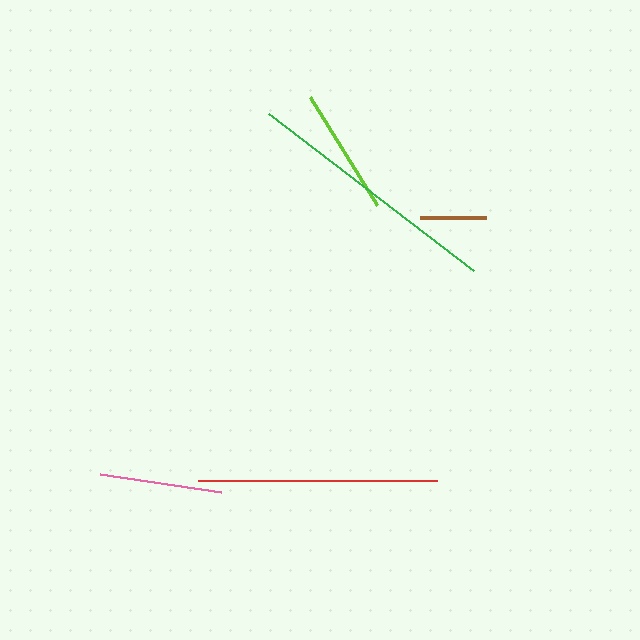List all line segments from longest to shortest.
From longest to shortest: green, red, lime, pink, brown.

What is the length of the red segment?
The red segment is approximately 239 pixels long.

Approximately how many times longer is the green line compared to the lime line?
The green line is approximately 2.0 times the length of the lime line.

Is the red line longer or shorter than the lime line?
The red line is longer than the lime line.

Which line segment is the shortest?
The brown line is the shortest at approximately 66 pixels.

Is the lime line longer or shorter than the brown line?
The lime line is longer than the brown line.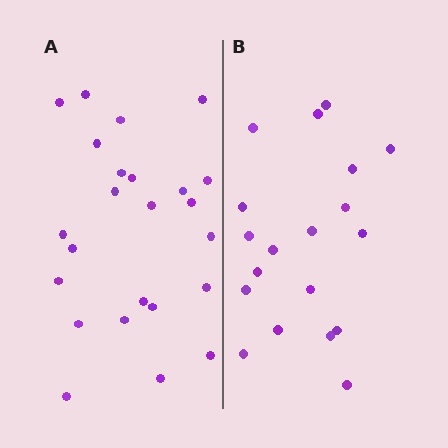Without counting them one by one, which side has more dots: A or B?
Region A (the left region) has more dots.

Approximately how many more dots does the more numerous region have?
Region A has about 5 more dots than region B.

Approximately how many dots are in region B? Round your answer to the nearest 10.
About 20 dots. (The exact count is 19, which rounds to 20.)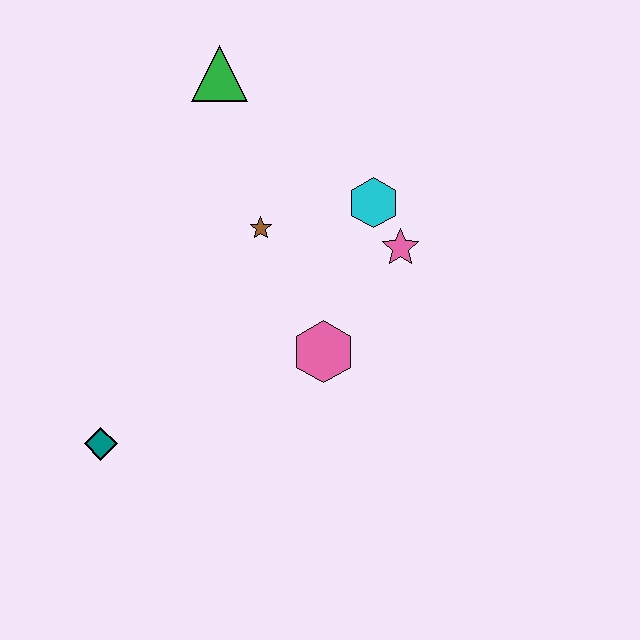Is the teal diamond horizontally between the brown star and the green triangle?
No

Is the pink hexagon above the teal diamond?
Yes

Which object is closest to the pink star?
The cyan hexagon is closest to the pink star.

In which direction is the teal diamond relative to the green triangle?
The teal diamond is below the green triangle.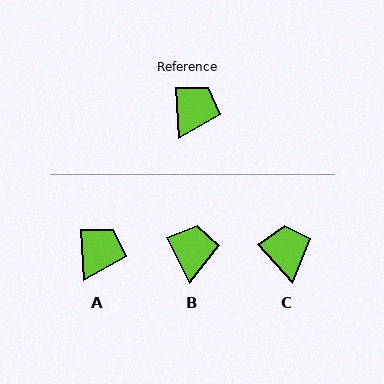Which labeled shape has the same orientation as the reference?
A.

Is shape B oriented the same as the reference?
No, it is off by about 22 degrees.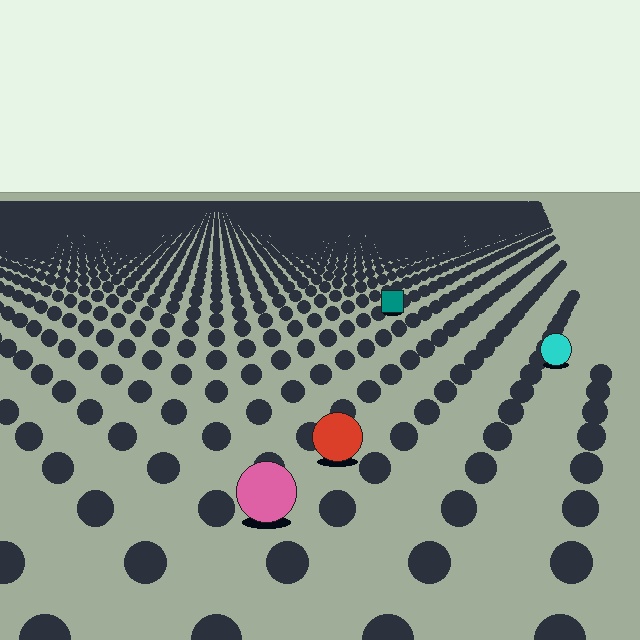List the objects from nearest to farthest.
From nearest to farthest: the pink circle, the red circle, the cyan circle, the teal square.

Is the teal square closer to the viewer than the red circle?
No. The red circle is closer — you can tell from the texture gradient: the ground texture is coarser near it.